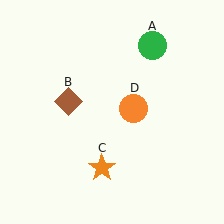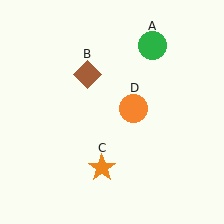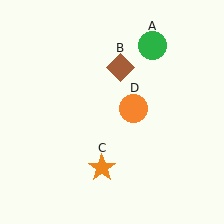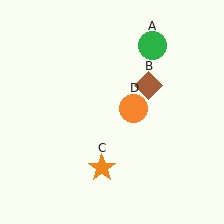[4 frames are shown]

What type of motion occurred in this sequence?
The brown diamond (object B) rotated clockwise around the center of the scene.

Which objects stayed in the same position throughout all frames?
Green circle (object A) and orange star (object C) and orange circle (object D) remained stationary.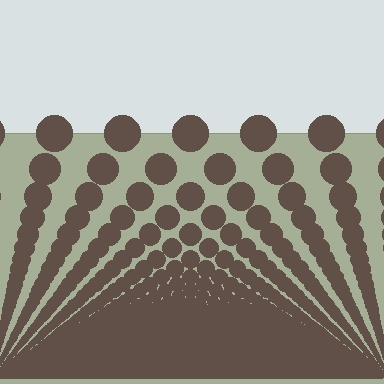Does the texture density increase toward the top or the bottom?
Density increases toward the bottom.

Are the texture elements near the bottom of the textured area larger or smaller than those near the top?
Smaller. The gradient is inverted — elements near the bottom are smaller and denser.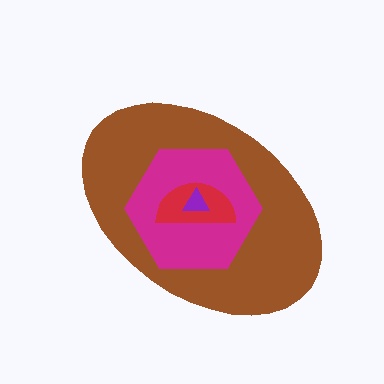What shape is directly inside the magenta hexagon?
The red semicircle.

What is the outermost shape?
The brown ellipse.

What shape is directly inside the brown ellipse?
The magenta hexagon.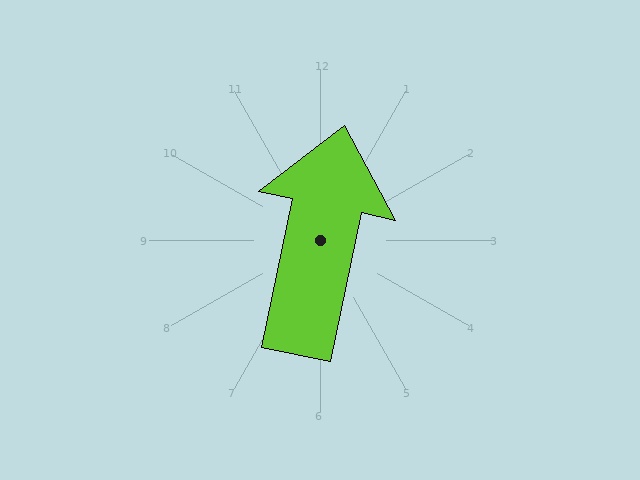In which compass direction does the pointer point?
North.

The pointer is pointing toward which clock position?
Roughly 12 o'clock.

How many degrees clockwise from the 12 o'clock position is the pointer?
Approximately 12 degrees.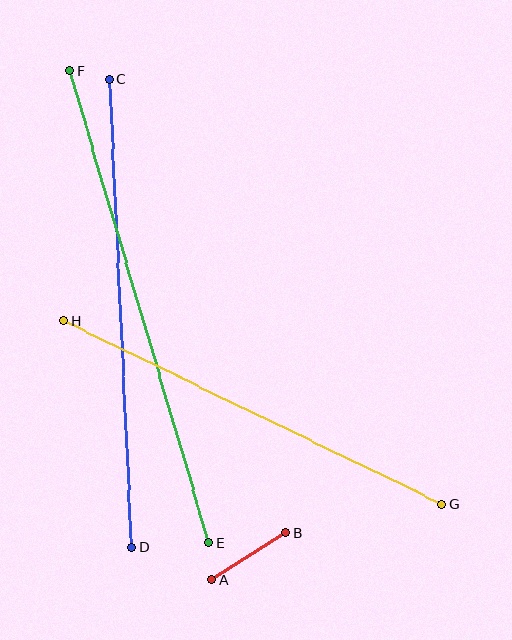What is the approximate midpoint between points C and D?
The midpoint is at approximately (121, 313) pixels.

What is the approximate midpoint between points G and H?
The midpoint is at approximately (253, 413) pixels.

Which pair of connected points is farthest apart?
Points E and F are farthest apart.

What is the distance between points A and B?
The distance is approximately 87 pixels.